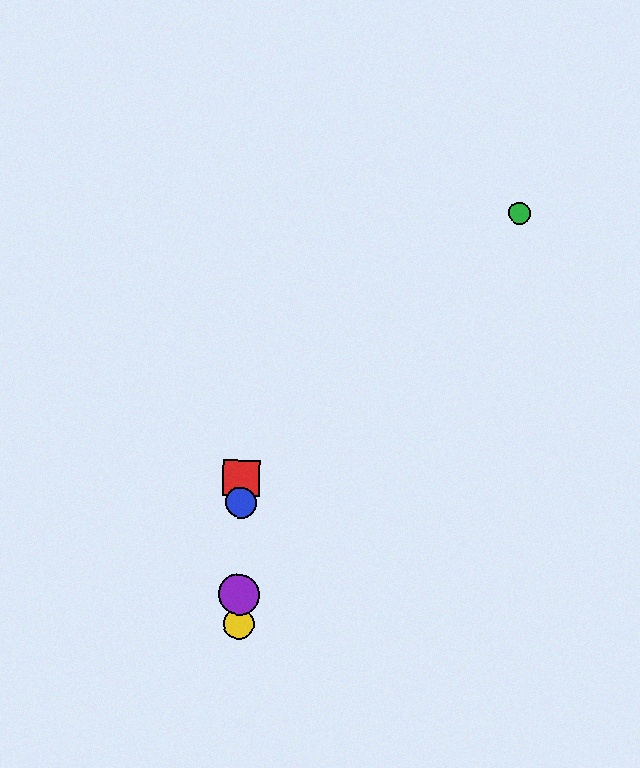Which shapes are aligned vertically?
The red square, the blue circle, the yellow circle, the purple circle are aligned vertically.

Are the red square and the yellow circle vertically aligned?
Yes, both are at x≈241.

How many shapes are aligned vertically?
4 shapes (the red square, the blue circle, the yellow circle, the purple circle) are aligned vertically.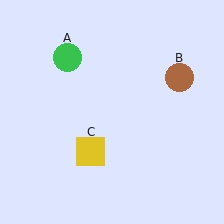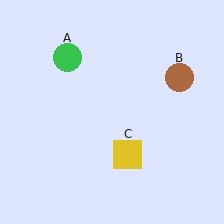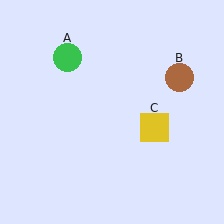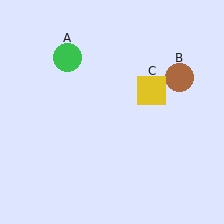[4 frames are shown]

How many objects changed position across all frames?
1 object changed position: yellow square (object C).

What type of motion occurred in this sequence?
The yellow square (object C) rotated counterclockwise around the center of the scene.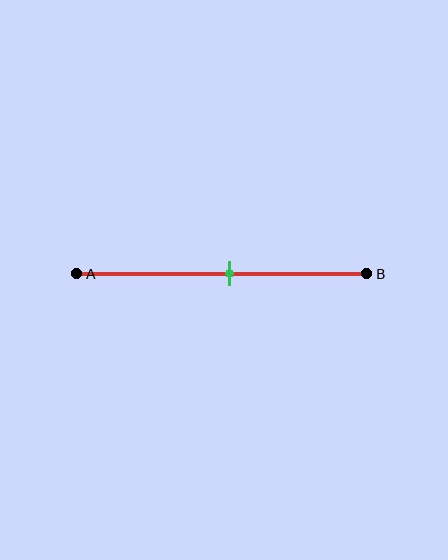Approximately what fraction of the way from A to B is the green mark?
The green mark is approximately 55% of the way from A to B.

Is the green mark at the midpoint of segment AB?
Yes, the mark is approximately at the midpoint.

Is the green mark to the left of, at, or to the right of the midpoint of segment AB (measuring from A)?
The green mark is approximately at the midpoint of segment AB.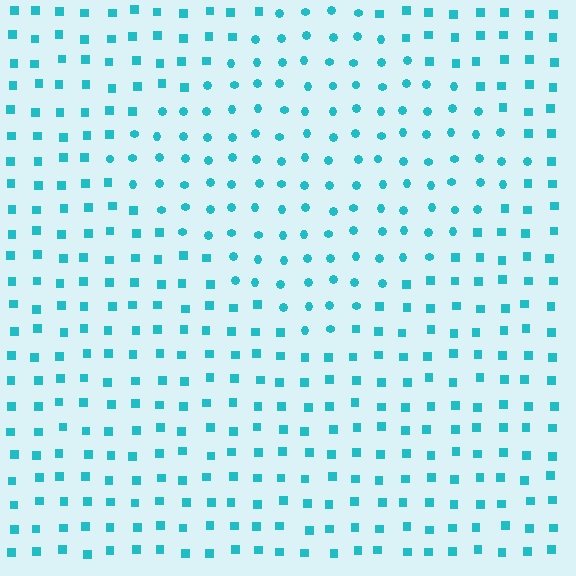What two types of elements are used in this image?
The image uses circles inside the diamond region and squares outside it.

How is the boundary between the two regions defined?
The boundary is defined by a change in element shape: circles inside vs. squares outside. All elements share the same color and spacing.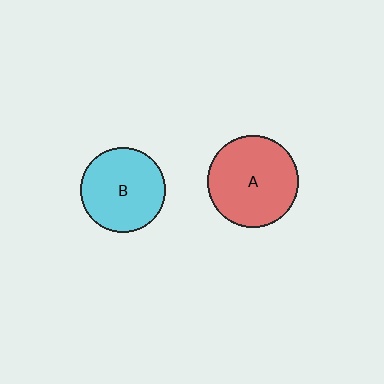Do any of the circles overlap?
No, none of the circles overlap.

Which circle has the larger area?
Circle A (red).